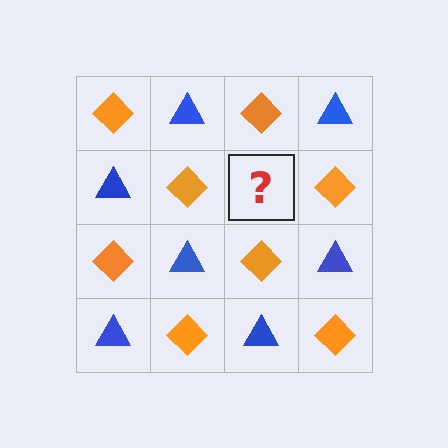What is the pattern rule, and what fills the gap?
The rule is that it alternates orange diamond and blue triangle in a checkerboard pattern. The gap should be filled with a blue triangle.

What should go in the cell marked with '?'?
The missing cell should contain a blue triangle.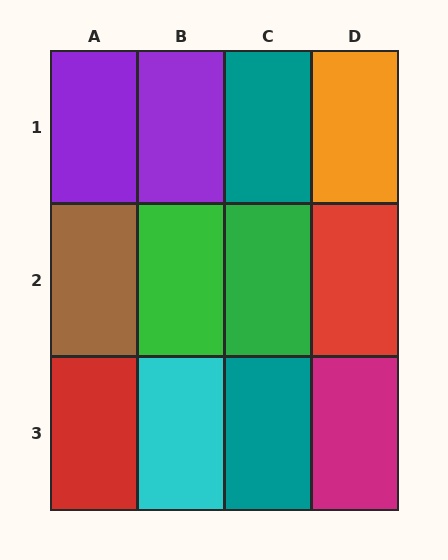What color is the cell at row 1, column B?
Purple.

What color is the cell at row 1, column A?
Purple.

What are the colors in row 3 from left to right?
Red, cyan, teal, magenta.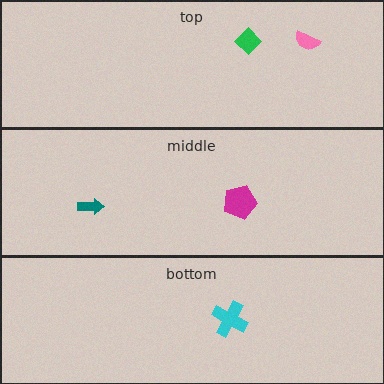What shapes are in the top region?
The pink semicircle, the green diamond.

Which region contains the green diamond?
The top region.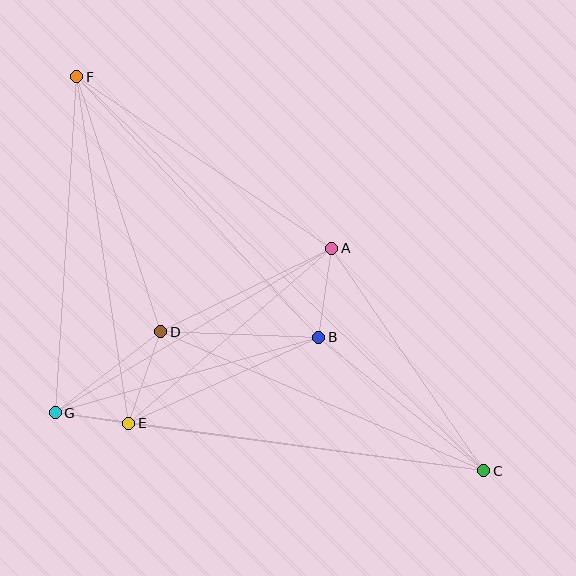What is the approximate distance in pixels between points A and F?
The distance between A and F is approximately 307 pixels.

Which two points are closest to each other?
Points E and G are closest to each other.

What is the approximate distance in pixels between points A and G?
The distance between A and G is approximately 322 pixels.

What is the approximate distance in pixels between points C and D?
The distance between C and D is approximately 352 pixels.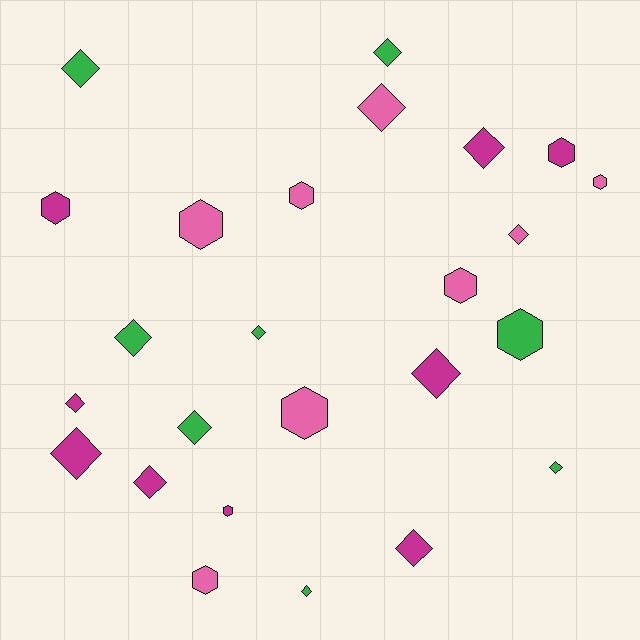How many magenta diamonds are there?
There are 6 magenta diamonds.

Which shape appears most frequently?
Diamond, with 15 objects.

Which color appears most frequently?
Magenta, with 9 objects.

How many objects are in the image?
There are 25 objects.